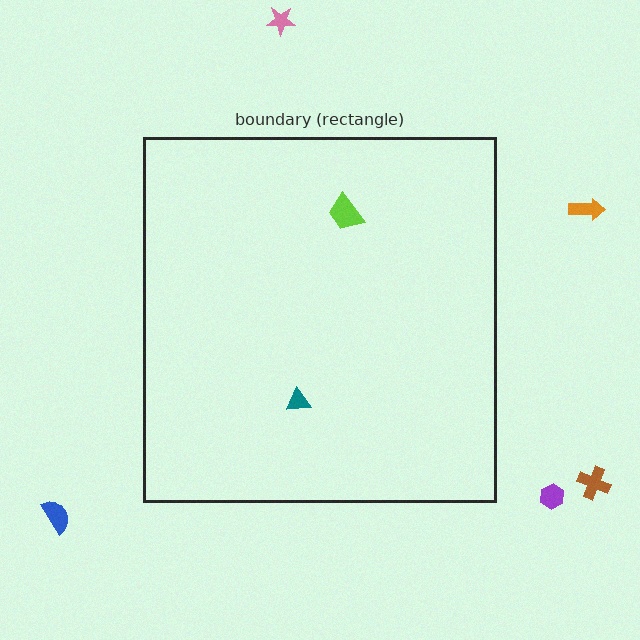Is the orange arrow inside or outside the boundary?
Outside.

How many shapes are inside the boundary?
2 inside, 5 outside.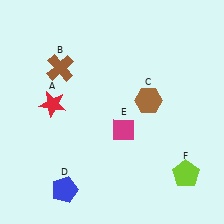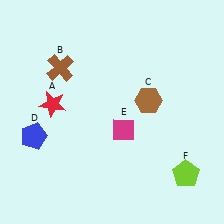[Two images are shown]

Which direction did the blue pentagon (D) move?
The blue pentagon (D) moved up.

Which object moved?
The blue pentagon (D) moved up.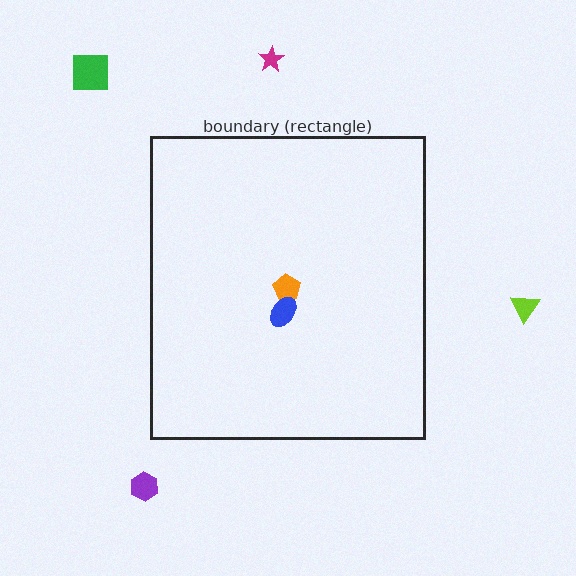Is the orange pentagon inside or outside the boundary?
Inside.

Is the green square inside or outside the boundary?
Outside.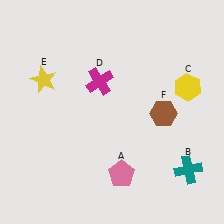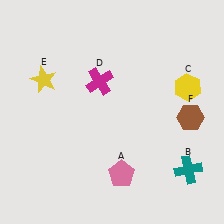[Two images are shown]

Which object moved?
The brown hexagon (F) moved right.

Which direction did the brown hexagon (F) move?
The brown hexagon (F) moved right.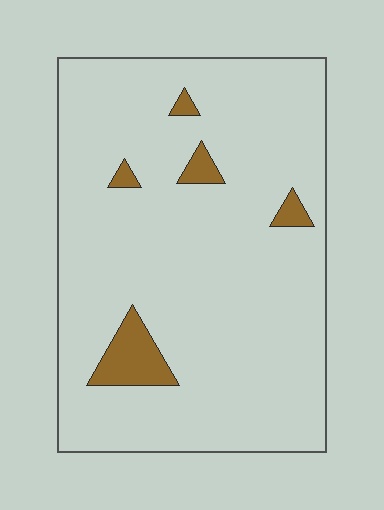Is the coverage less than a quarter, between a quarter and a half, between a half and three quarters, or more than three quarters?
Less than a quarter.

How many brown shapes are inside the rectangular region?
5.